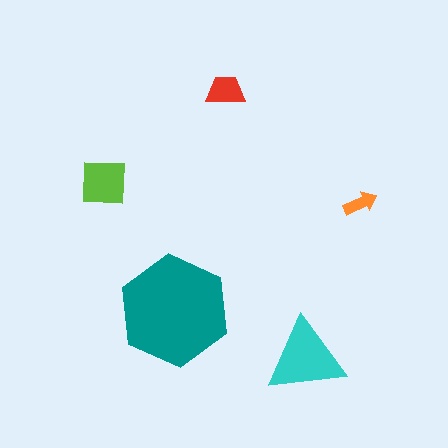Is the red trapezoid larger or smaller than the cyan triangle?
Smaller.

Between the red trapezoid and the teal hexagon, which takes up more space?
The teal hexagon.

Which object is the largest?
The teal hexagon.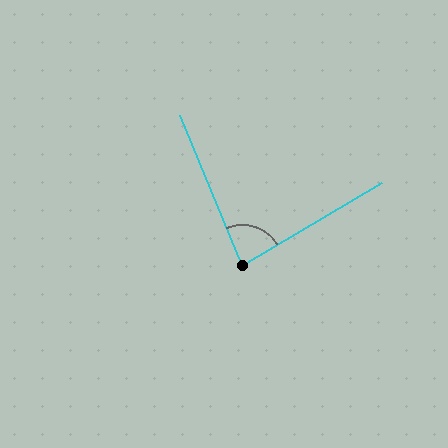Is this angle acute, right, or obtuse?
It is acute.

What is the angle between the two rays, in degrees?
Approximately 81 degrees.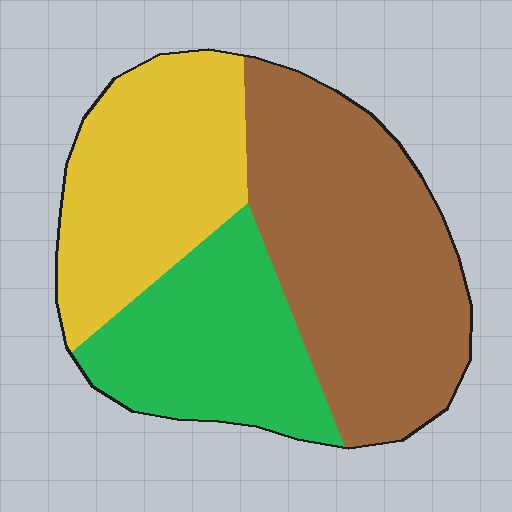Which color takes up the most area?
Brown, at roughly 45%.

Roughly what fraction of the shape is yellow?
Yellow covers 30% of the shape.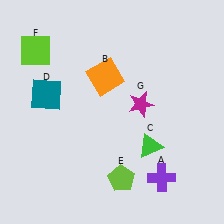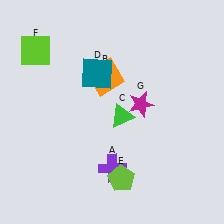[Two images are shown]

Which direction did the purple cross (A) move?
The purple cross (A) moved left.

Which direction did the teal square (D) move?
The teal square (D) moved right.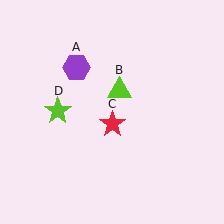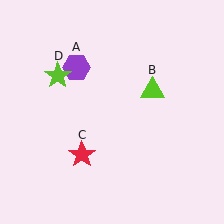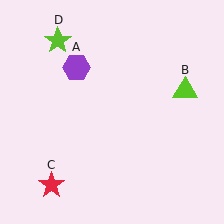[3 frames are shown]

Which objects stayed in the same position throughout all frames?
Purple hexagon (object A) remained stationary.